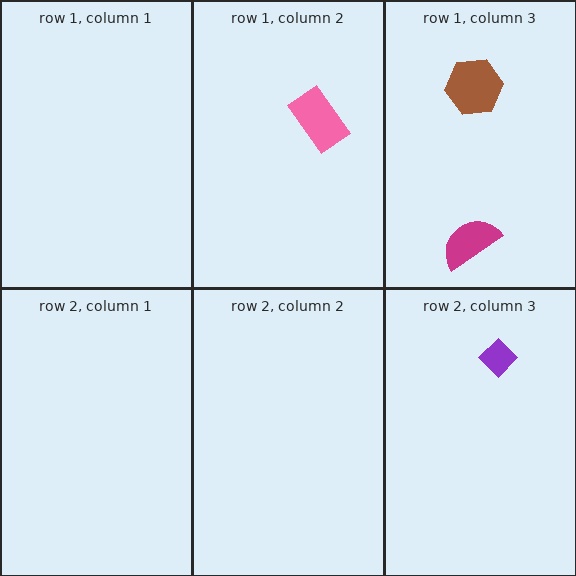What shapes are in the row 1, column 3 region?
The magenta semicircle, the brown hexagon.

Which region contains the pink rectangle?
The row 1, column 2 region.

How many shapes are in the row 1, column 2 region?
1.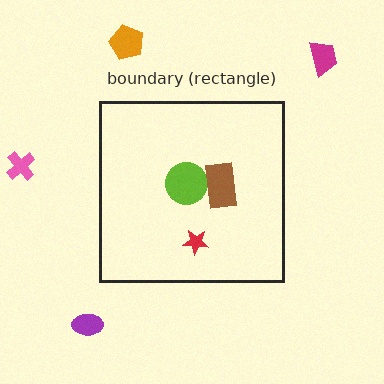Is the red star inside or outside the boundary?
Inside.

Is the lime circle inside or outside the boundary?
Inside.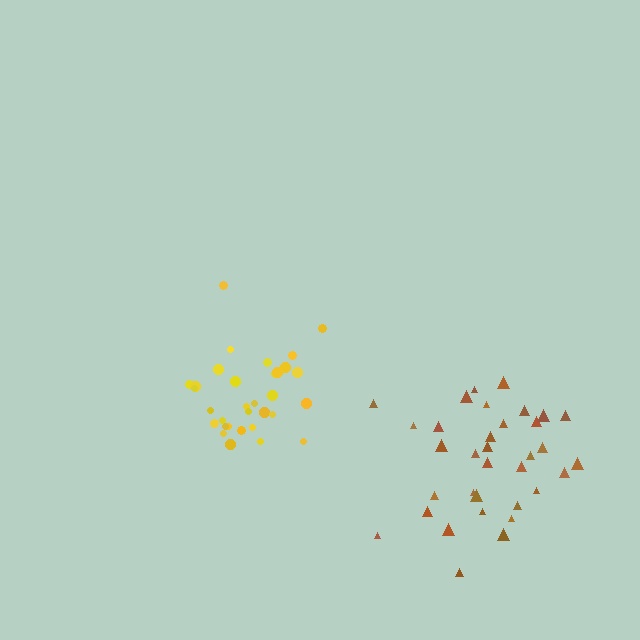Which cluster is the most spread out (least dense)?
Brown.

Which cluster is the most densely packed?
Yellow.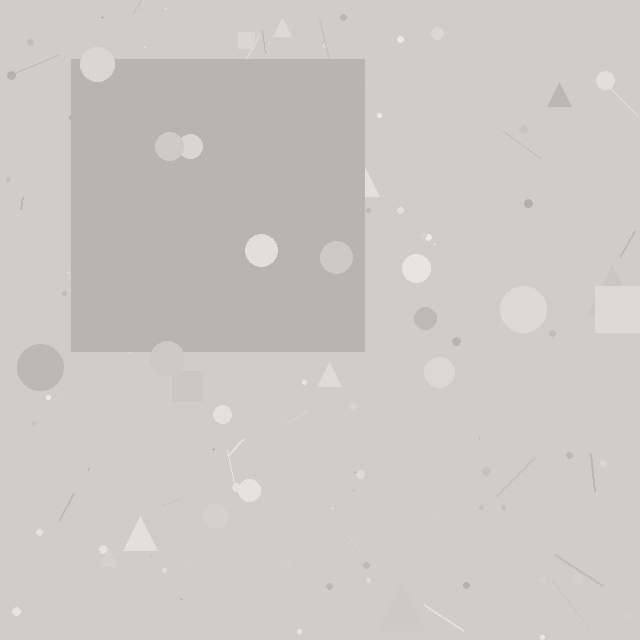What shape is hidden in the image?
A square is hidden in the image.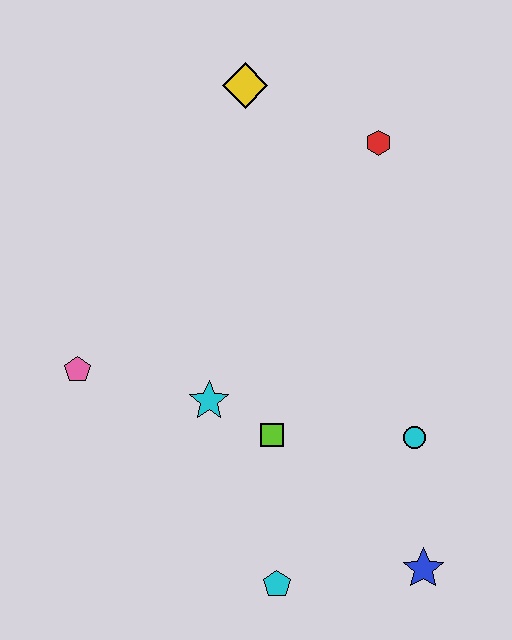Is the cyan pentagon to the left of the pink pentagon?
No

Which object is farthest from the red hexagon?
The cyan pentagon is farthest from the red hexagon.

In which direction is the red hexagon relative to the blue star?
The red hexagon is above the blue star.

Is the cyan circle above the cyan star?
No